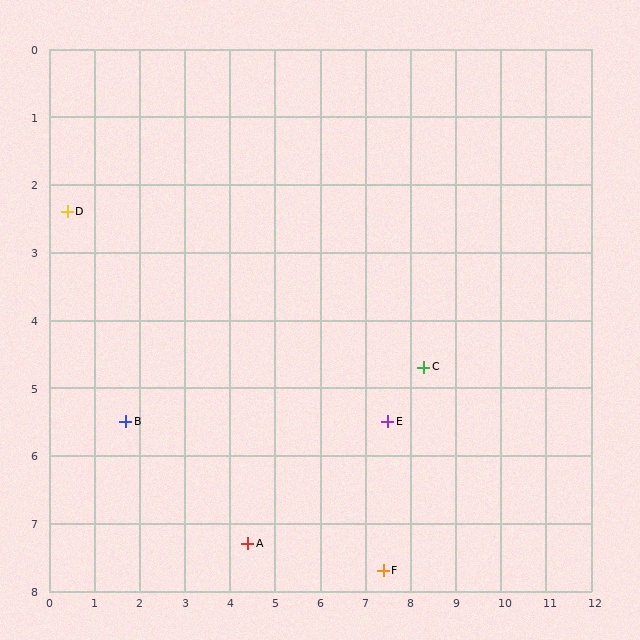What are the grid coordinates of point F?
Point F is at approximately (7.4, 7.7).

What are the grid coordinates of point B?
Point B is at approximately (1.7, 5.5).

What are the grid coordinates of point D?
Point D is at approximately (0.4, 2.4).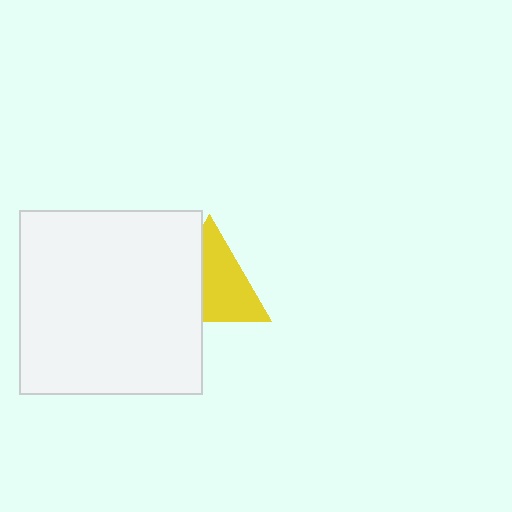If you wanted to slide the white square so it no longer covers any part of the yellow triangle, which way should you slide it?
Slide it left — that is the most direct way to separate the two shapes.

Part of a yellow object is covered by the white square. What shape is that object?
It is a triangle.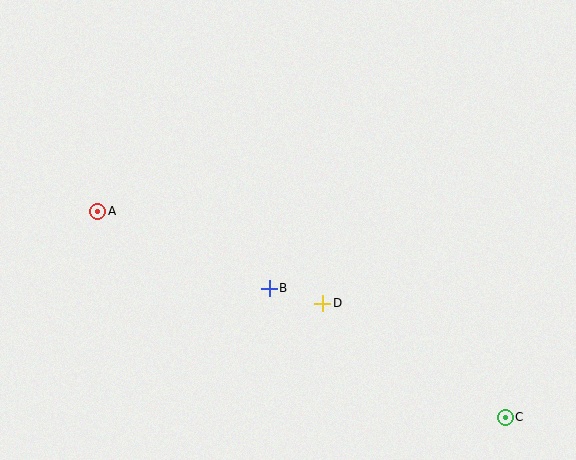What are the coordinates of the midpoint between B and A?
The midpoint between B and A is at (184, 250).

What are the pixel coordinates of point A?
Point A is at (98, 211).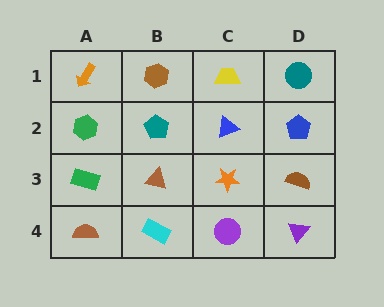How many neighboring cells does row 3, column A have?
3.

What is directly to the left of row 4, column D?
A purple circle.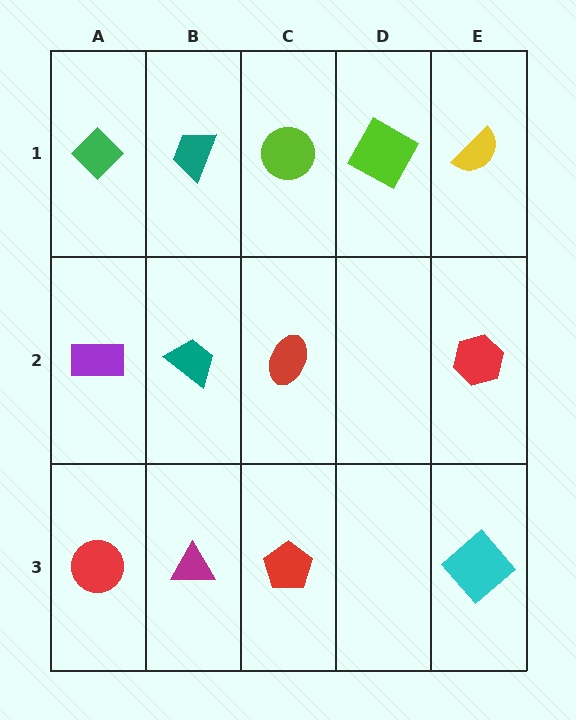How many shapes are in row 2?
4 shapes.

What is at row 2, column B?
A teal trapezoid.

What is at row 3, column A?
A red circle.